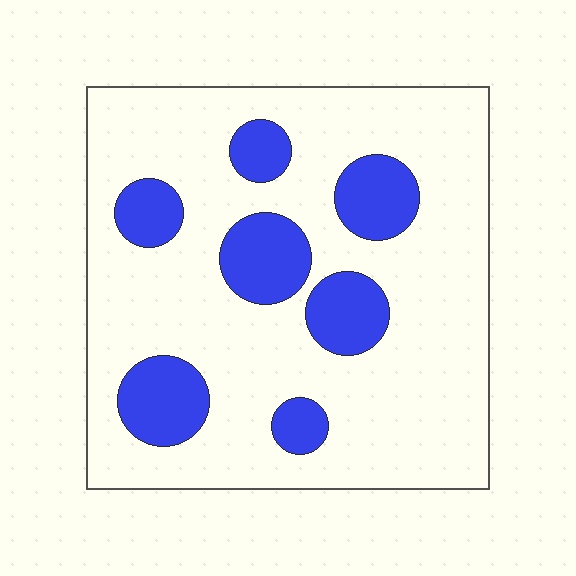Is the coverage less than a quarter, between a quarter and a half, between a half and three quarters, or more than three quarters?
Less than a quarter.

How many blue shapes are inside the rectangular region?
7.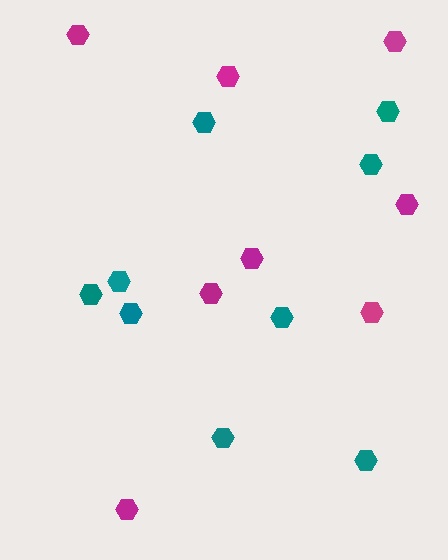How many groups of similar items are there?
There are 2 groups: one group of teal hexagons (9) and one group of magenta hexagons (8).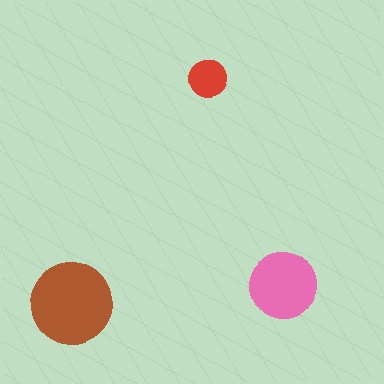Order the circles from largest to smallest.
the brown one, the pink one, the red one.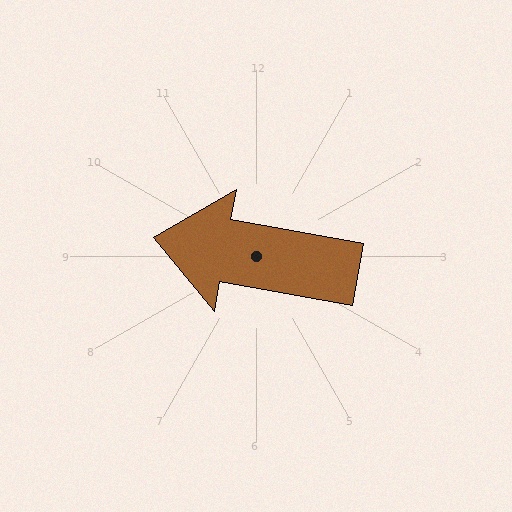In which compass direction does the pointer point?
West.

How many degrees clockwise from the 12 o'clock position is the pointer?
Approximately 280 degrees.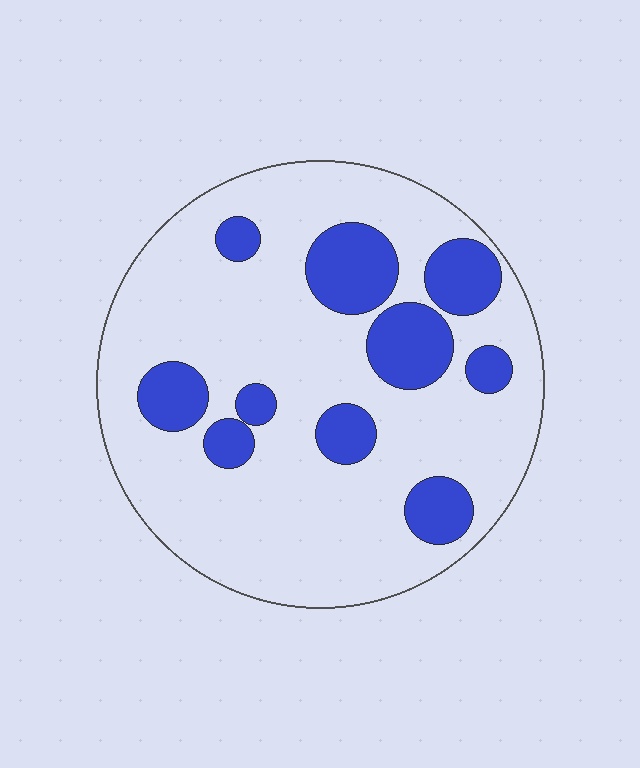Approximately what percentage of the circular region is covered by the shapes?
Approximately 20%.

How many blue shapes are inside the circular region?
10.